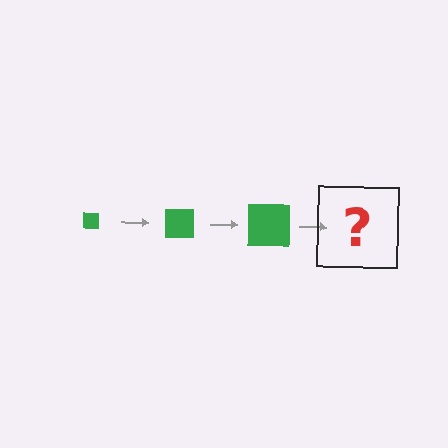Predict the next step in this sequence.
The next step is a green square, larger than the previous one.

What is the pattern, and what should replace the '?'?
The pattern is that the square gets progressively larger each step. The '?' should be a green square, larger than the previous one.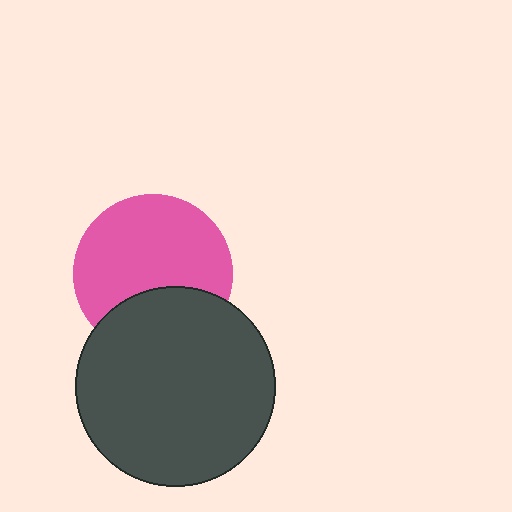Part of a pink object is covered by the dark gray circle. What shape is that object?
It is a circle.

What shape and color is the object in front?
The object in front is a dark gray circle.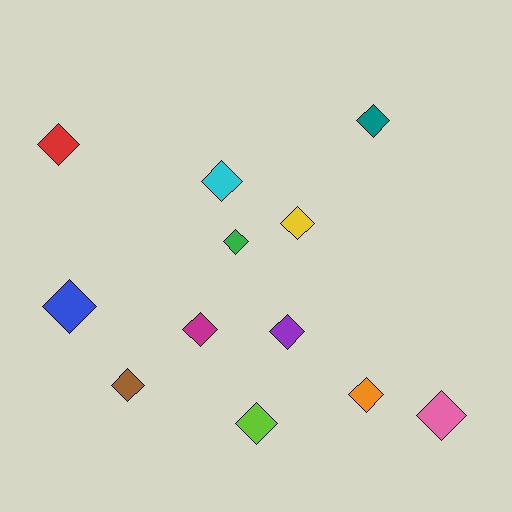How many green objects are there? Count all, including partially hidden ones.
There is 1 green object.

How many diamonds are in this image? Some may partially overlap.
There are 12 diamonds.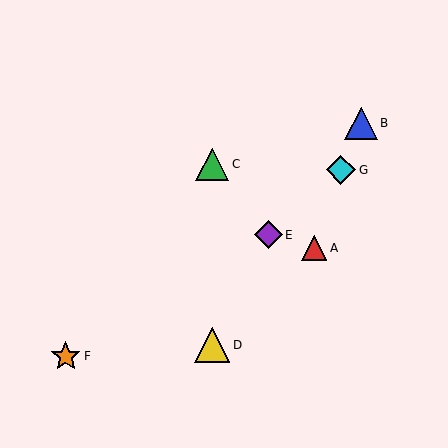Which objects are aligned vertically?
Objects C, D are aligned vertically.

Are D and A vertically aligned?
No, D is at x≈212 and A is at x≈314.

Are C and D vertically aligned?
Yes, both are at x≈212.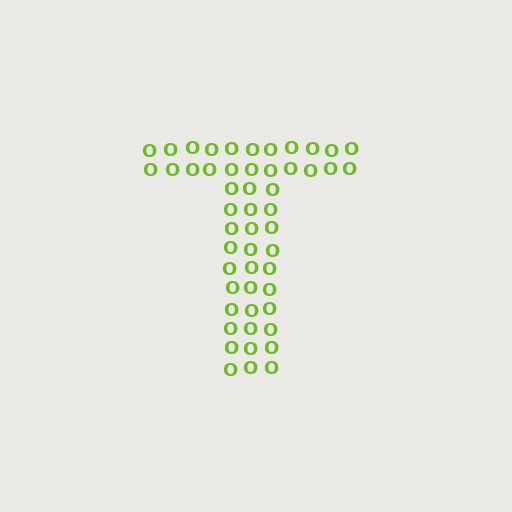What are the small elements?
The small elements are letter O's.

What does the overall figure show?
The overall figure shows the letter T.